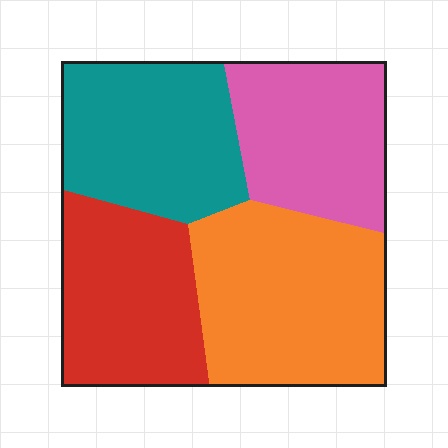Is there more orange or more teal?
Orange.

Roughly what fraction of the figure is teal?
Teal takes up between a sixth and a third of the figure.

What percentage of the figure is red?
Red takes up about one quarter (1/4) of the figure.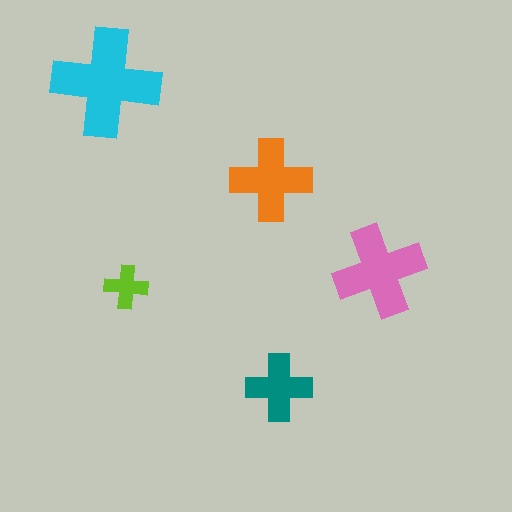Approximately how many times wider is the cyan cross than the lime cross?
About 2.5 times wider.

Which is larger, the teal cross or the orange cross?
The orange one.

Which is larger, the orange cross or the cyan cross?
The cyan one.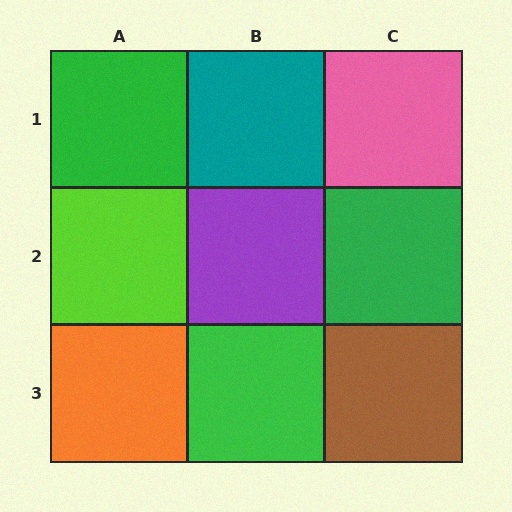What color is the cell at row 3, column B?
Green.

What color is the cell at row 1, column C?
Pink.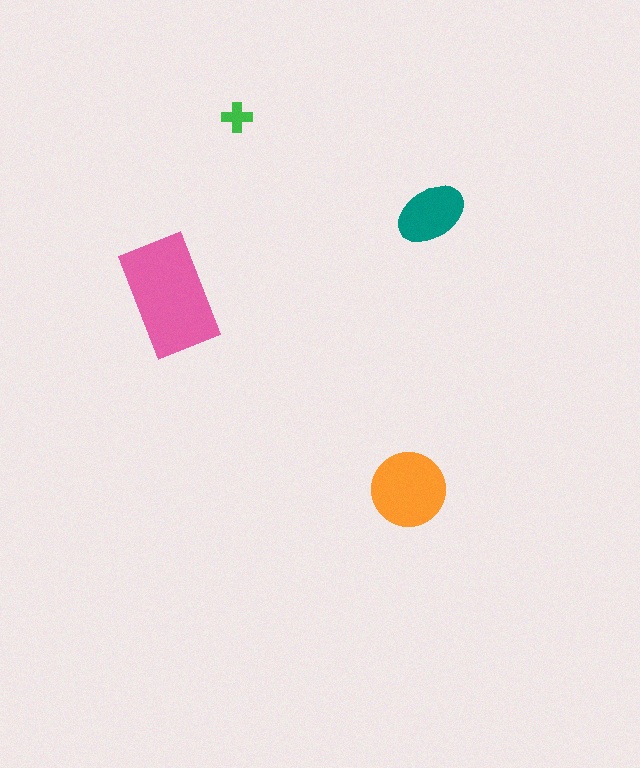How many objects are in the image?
There are 4 objects in the image.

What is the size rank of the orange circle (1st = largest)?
2nd.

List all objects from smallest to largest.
The green cross, the teal ellipse, the orange circle, the pink rectangle.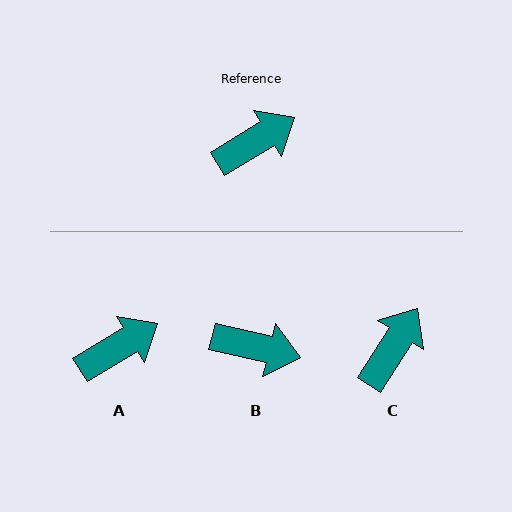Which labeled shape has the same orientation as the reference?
A.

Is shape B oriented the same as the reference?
No, it is off by about 45 degrees.